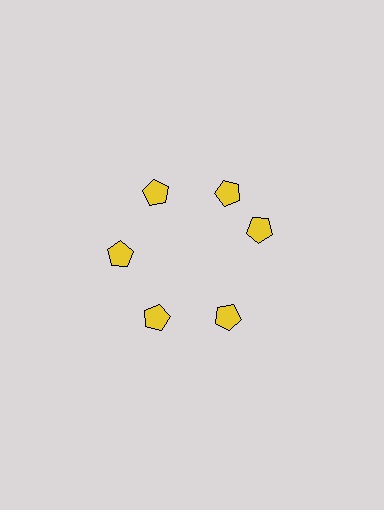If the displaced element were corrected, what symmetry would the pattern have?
It would have 6-fold rotational symmetry — the pattern would map onto itself every 60 degrees.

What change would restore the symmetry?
The symmetry would be restored by rotating it back into even spacing with its neighbors so that all 6 pentagons sit at equal angles and equal distance from the center.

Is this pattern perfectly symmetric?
No. The 6 yellow pentagons are arranged in a ring, but one element near the 3 o'clock position is rotated out of alignment along the ring, breaking the 6-fold rotational symmetry.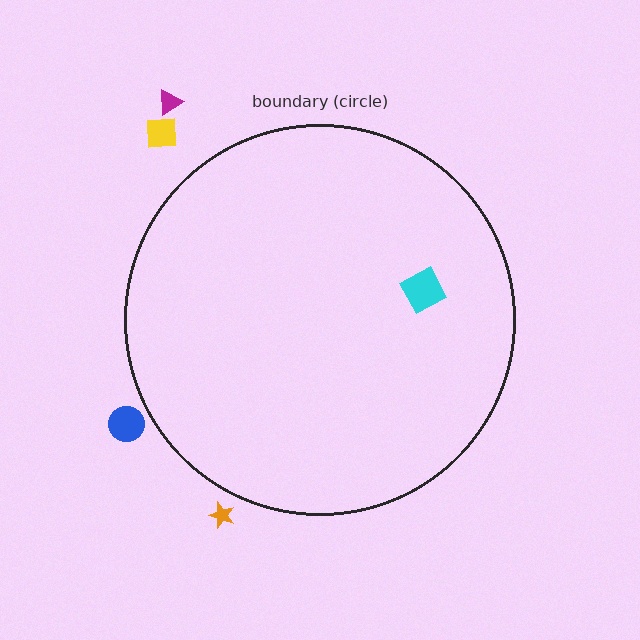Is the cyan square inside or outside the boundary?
Inside.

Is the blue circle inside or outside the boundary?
Outside.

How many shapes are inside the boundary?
1 inside, 4 outside.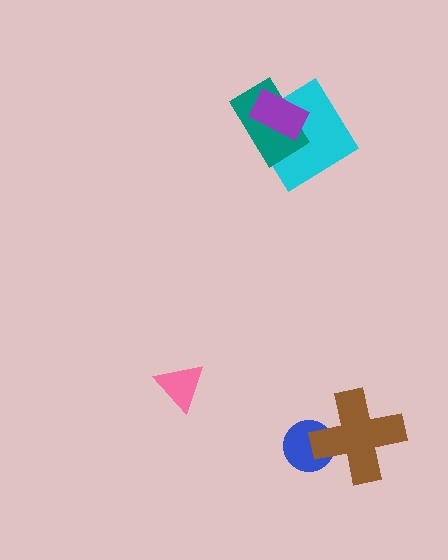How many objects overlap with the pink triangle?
0 objects overlap with the pink triangle.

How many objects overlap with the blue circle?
1 object overlaps with the blue circle.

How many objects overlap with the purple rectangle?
2 objects overlap with the purple rectangle.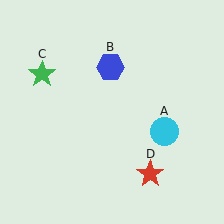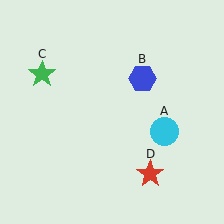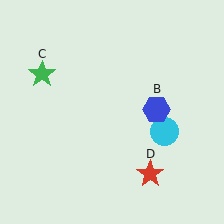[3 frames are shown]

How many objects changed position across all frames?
1 object changed position: blue hexagon (object B).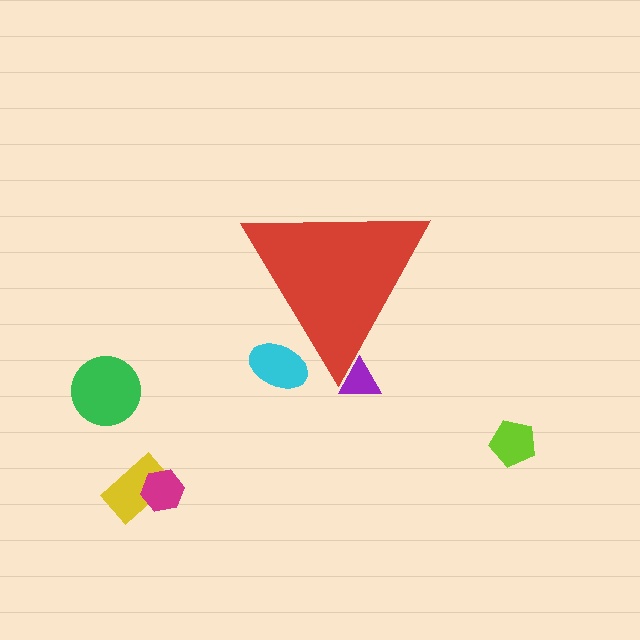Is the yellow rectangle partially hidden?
No, the yellow rectangle is fully visible.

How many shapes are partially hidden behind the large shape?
2 shapes are partially hidden.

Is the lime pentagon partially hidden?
No, the lime pentagon is fully visible.